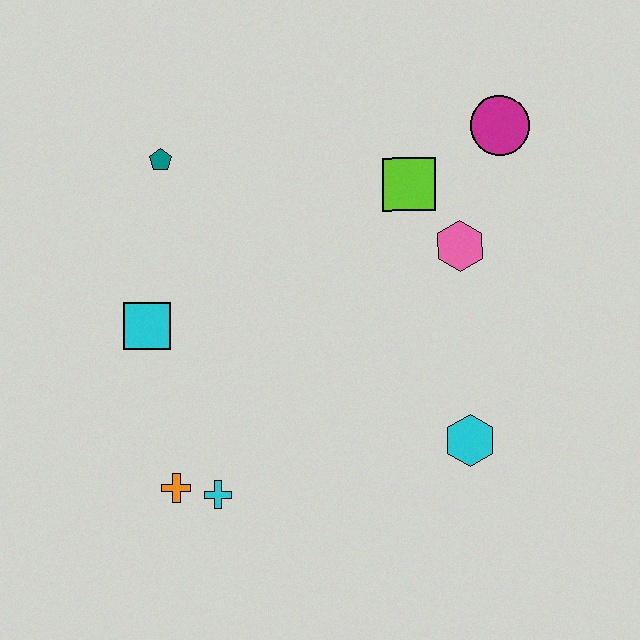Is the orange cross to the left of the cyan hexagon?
Yes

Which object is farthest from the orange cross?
The magenta circle is farthest from the orange cross.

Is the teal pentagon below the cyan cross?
No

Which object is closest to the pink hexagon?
The lime square is closest to the pink hexagon.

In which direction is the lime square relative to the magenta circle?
The lime square is to the left of the magenta circle.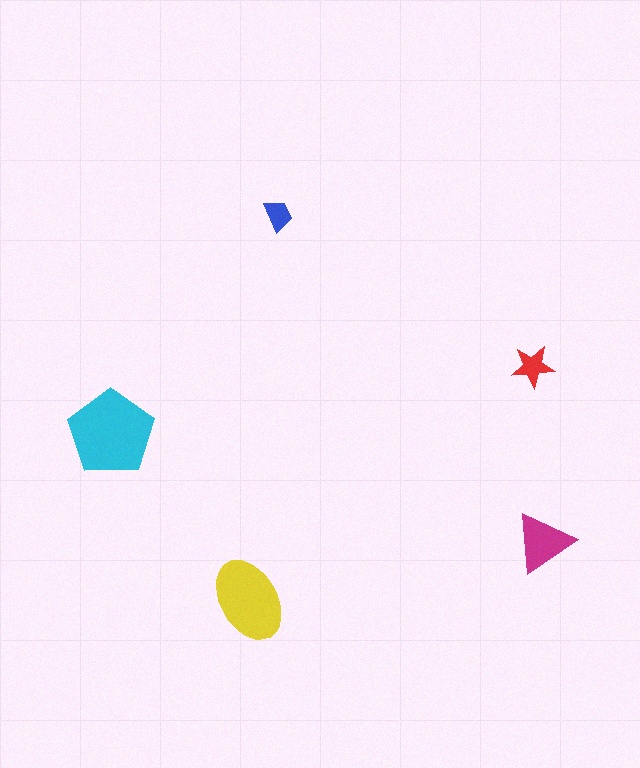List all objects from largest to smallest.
The cyan pentagon, the yellow ellipse, the magenta triangle, the red star, the blue trapezoid.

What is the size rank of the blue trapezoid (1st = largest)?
5th.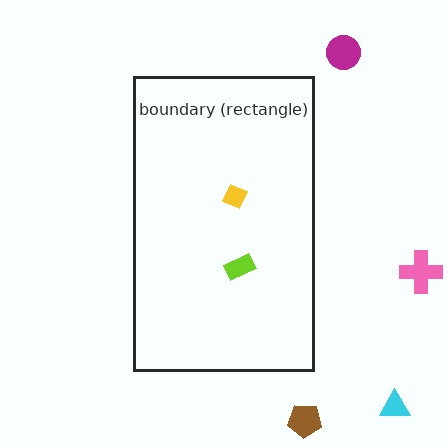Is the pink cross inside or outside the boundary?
Outside.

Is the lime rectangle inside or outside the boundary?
Inside.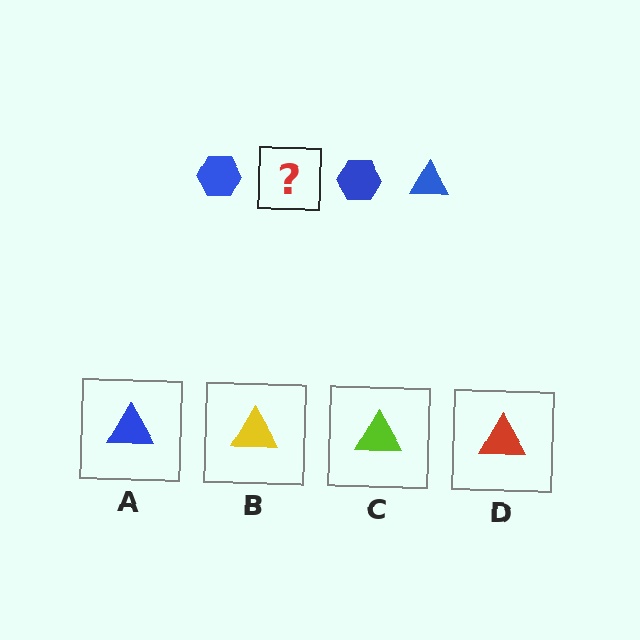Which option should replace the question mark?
Option A.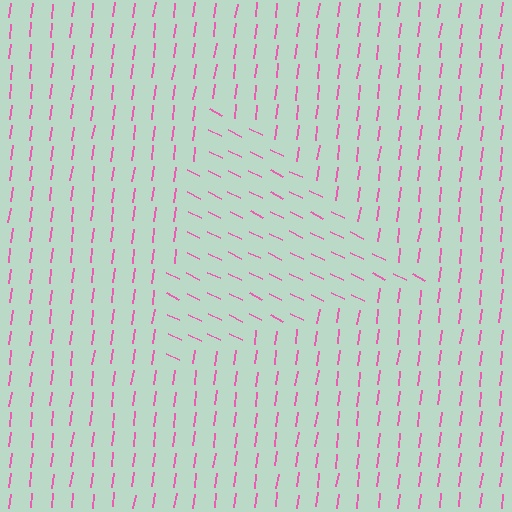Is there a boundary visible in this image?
Yes, there is a texture boundary formed by a change in line orientation.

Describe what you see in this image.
The image is filled with small pink line segments. A triangle region in the image has lines oriented differently from the surrounding lines, creating a visible texture boundary.